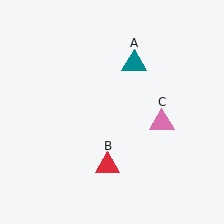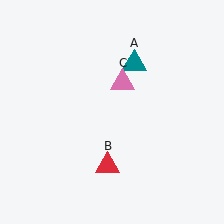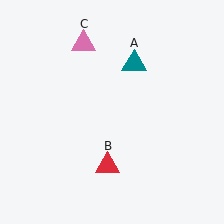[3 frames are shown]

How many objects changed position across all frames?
1 object changed position: pink triangle (object C).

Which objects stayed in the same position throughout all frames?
Teal triangle (object A) and red triangle (object B) remained stationary.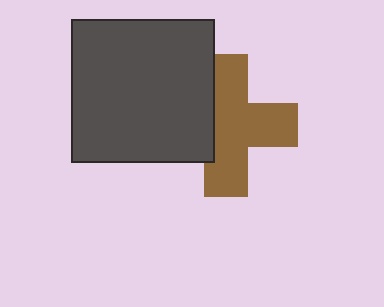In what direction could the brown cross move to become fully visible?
The brown cross could move right. That would shift it out from behind the dark gray square entirely.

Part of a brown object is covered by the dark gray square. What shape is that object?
It is a cross.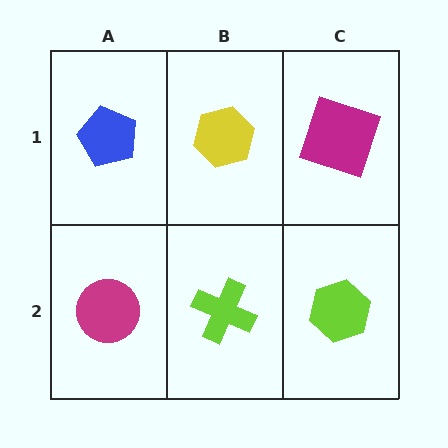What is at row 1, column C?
A magenta square.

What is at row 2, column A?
A magenta circle.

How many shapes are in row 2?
3 shapes.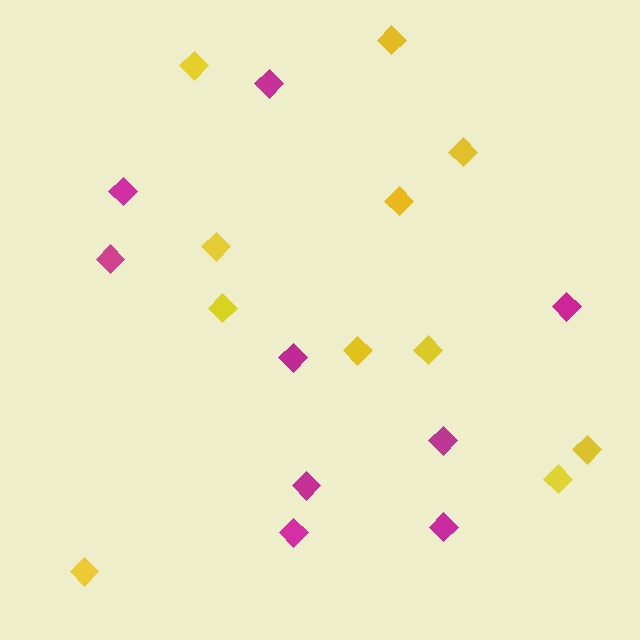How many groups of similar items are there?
There are 2 groups: one group of magenta diamonds (9) and one group of yellow diamonds (11).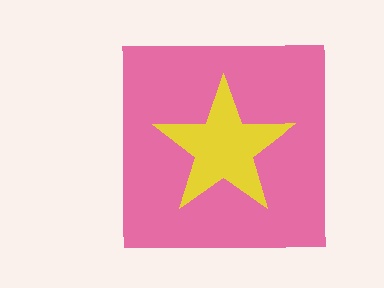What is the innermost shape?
The yellow star.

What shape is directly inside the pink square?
The yellow star.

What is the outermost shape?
The pink square.